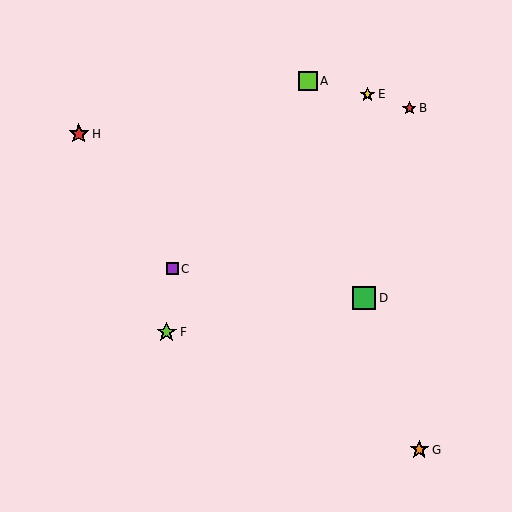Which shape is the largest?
The green square (labeled D) is the largest.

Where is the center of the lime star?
The center of the lime star is at (167, 332).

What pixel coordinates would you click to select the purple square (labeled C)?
Click at (172, 269) to select the purple square C.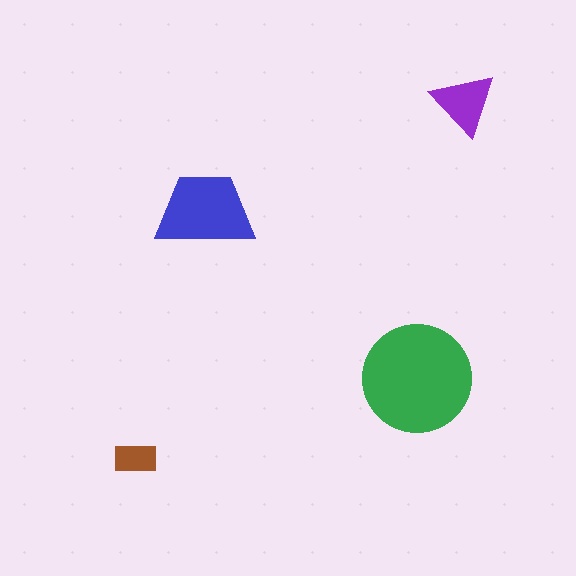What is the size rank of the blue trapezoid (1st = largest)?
2nd.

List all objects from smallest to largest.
The brown rectangle, the purple triangle, the blue trapezoid, the green circle.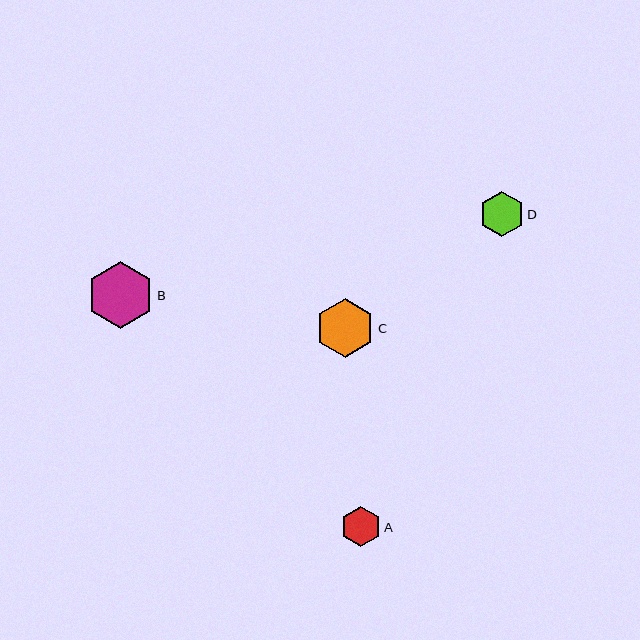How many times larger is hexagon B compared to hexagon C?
Hexagon B is approximately 1.1 times the size of hexagon C.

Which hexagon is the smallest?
Hexagon A is the smallest with a size of approximately 40 pixels.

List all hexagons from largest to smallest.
From largest to smallest: B, C, D, A.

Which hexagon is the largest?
Hexagon B is the largest with a size of approximately 67 pixels.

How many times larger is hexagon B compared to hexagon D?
Hexagon B is approximately 1.5 times the size of hexagon D.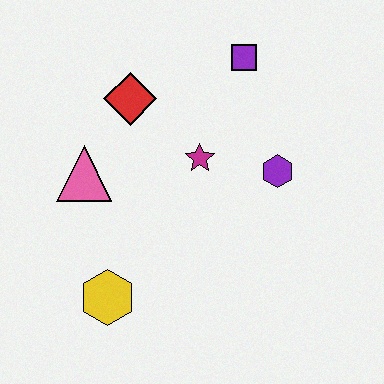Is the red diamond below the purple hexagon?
No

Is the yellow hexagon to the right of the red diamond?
No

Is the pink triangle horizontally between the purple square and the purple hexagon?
No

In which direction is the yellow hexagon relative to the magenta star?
The yellow hexagon is below the magenta star.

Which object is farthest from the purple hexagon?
The yellow hexagon is farthest from the purple hexagon.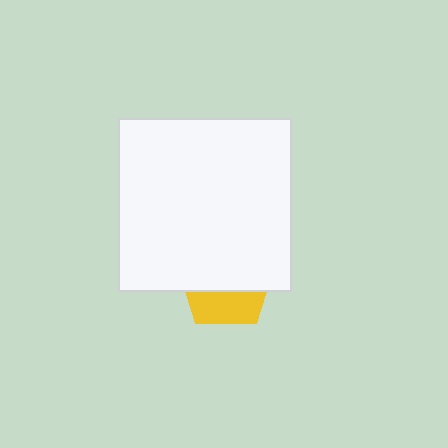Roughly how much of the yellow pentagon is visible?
A small part of it is visible (roughly 36%).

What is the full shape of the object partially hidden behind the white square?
The partially hidden object is a yellow pentagon.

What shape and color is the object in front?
The object in front is a white square.